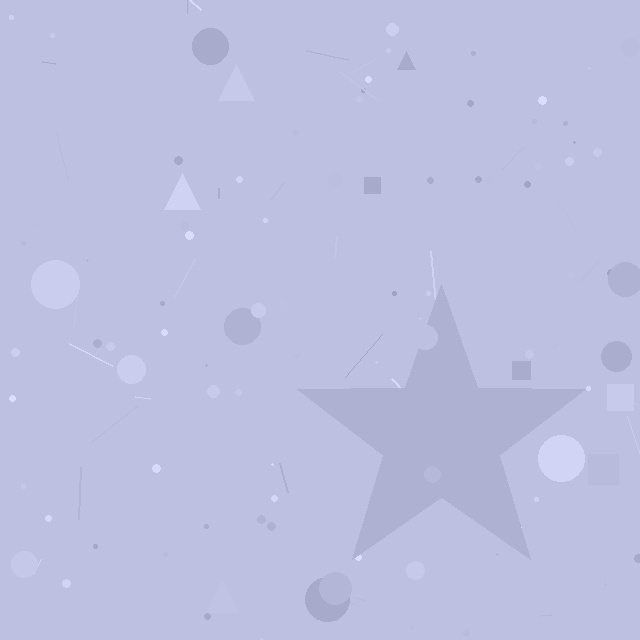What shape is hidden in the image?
A star is hidden in the image.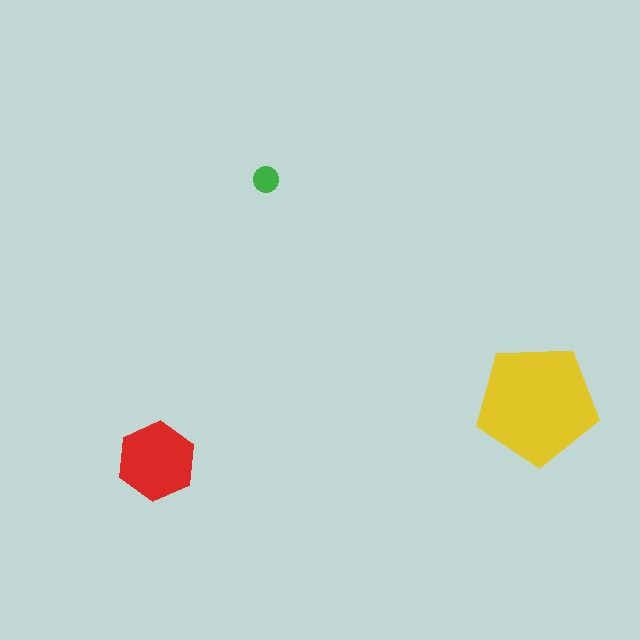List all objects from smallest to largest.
The green circle, the red hexagon, the yellow pentagon.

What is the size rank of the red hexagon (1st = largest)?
2nd.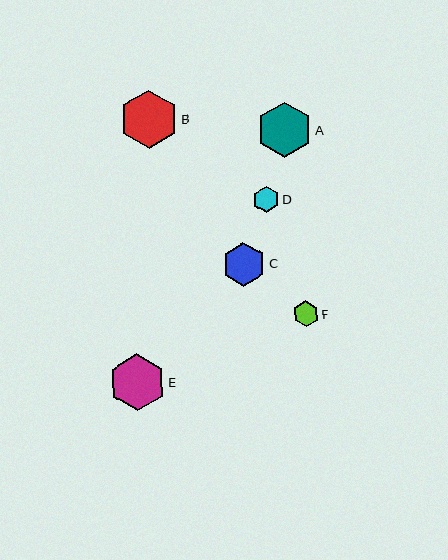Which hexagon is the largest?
Hexagon B is the largest with a size of approximately 58 pixels.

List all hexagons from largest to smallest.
From largest to smallest: B, E, A, C, D, F.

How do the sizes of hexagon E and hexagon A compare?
Hexagon E and hexagon A are approximately the same size.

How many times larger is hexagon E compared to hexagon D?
Hexagon E is approximately 2.1 times the size of hexagon D.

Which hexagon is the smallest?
Hexagon F is the smallest with a size of approximately 25 pixels.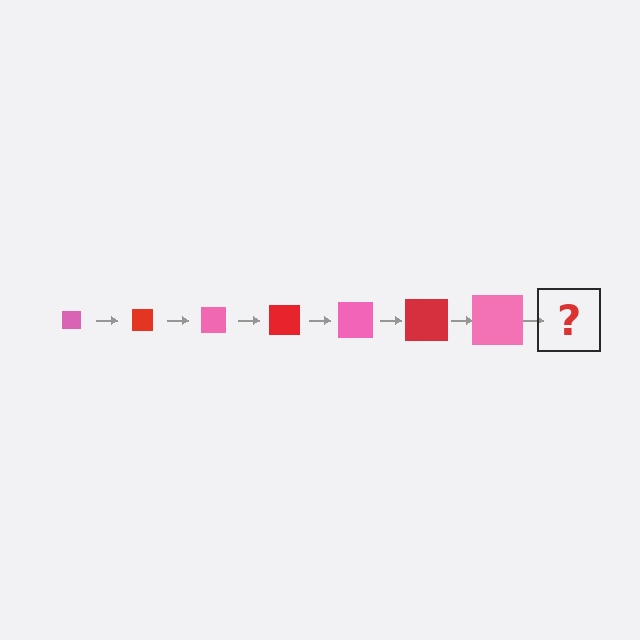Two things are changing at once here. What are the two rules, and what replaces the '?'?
The two rules are that the square grows larger each step and the color cycles through pink and red. The '?' should be a red square, larger than the previous one.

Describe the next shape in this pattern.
It should be a red square, larger than the previous one.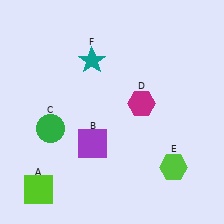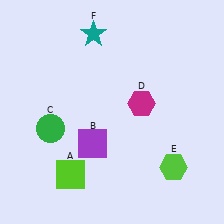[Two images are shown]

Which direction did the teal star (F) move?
The teal star (F) moved up.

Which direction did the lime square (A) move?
The lime square (A) moved right.